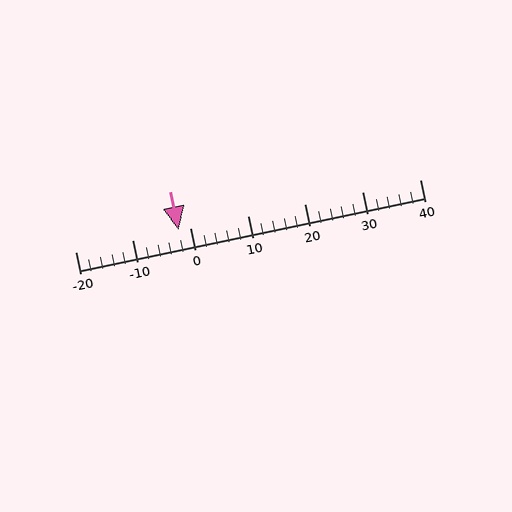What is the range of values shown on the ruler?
The ruler shows values from -20 to 40.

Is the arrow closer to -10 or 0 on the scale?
The arrow is closer to 0.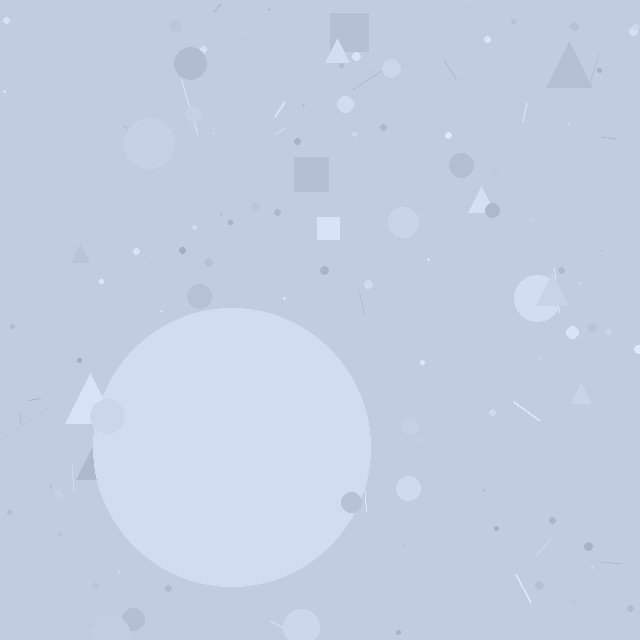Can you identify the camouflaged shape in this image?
The camouflaged shape is a circle.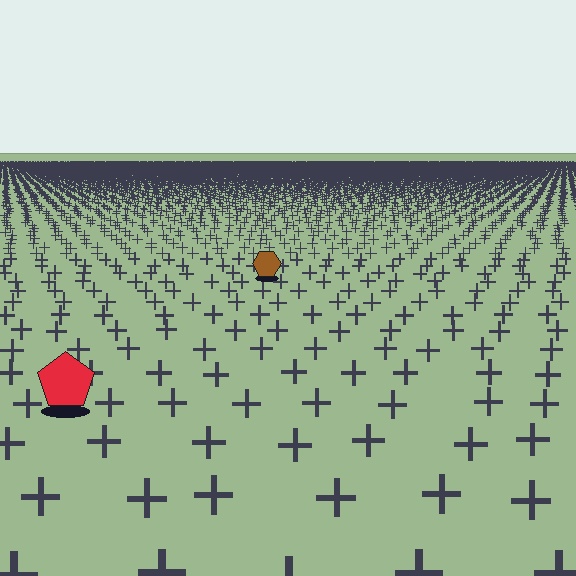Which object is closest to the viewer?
The red pentagon is closest. The texture marks near it are larger and more spread out.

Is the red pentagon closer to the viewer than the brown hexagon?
Yes. The red pentagon is closer — you can tell from the texture gradient: the ground texture is coarser near it.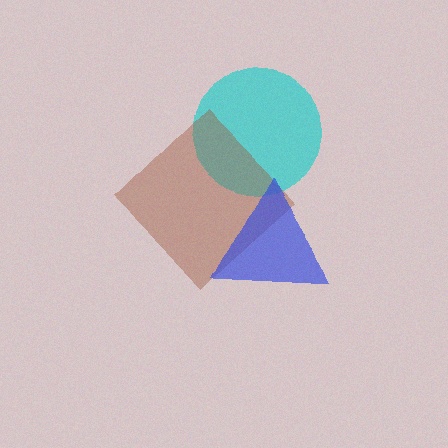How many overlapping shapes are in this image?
There are 3 overlapping shapes in the image.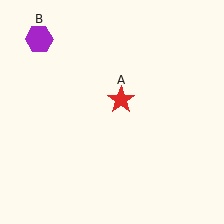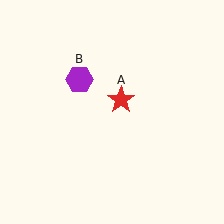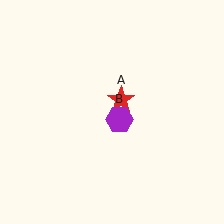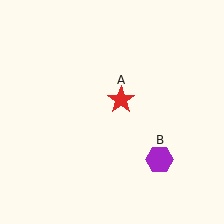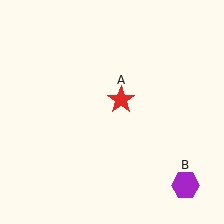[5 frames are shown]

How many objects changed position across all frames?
1 object changed position: purple hexagon (object B).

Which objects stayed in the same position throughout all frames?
Red star (object A) remained stationary.